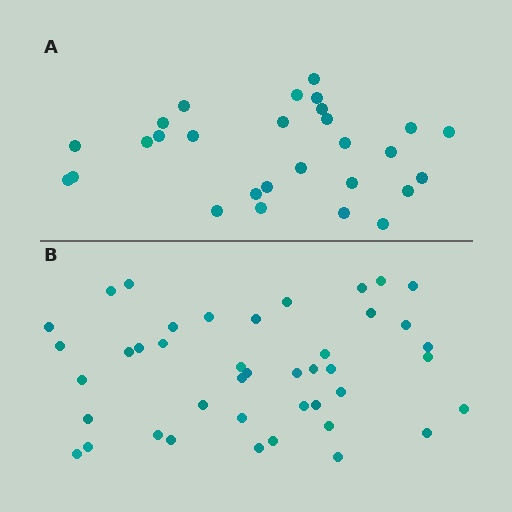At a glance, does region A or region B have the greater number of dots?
Region B (the bottom region) has more dots.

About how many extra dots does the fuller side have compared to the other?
Region B has approximately 15 more dots than region A.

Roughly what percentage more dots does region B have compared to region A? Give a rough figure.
About 50% more.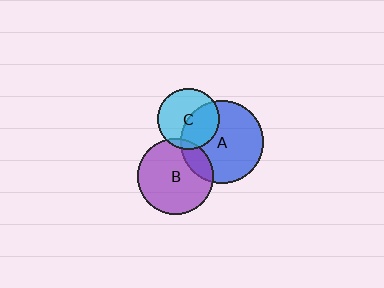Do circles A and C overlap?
Yes.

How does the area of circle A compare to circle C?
Approximately 1.8 times.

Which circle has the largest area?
Circle A (blue).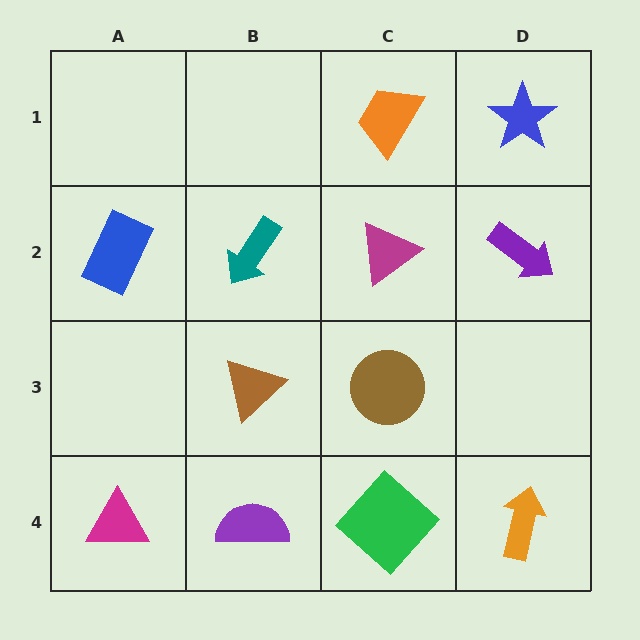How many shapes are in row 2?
4 shapes.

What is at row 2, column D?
A purple arrow.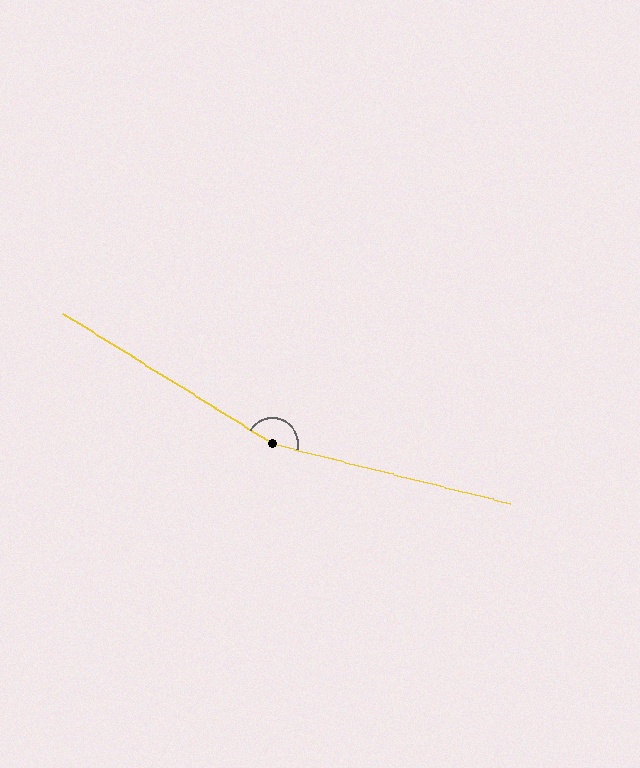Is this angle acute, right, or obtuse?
It is obtuse.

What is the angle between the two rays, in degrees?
Approximately 162 degrees.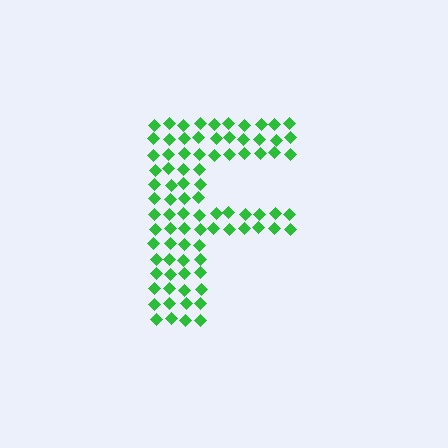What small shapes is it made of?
It is made of small diamonds.